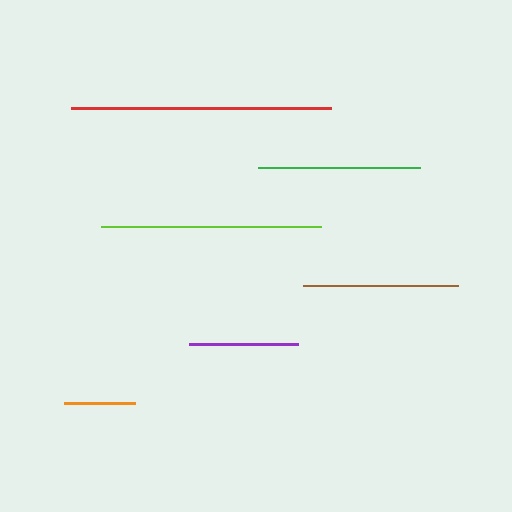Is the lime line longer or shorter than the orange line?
The lime line is longer than the orange line.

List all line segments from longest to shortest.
From longest to shortest: red, lime, green, brown, purple, orange.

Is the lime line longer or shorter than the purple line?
The lime line is longer than the purple line.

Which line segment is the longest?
The red line is the longest at approximately 260 pixels.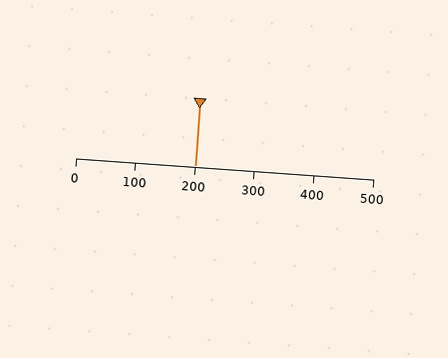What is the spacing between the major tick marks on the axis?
The major ticks are spaced 100 apart.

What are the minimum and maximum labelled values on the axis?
The axis runs from 0 to 500.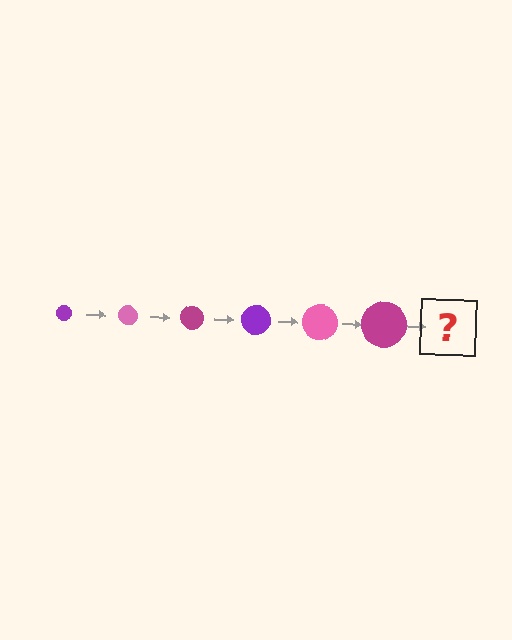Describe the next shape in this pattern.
It should be a purple circle, larger than the previous one.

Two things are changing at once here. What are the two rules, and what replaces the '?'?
The two rules are that the circle grows larger each step and the color cycles through purple, pink, and magenta. The '?' should be a purple circle, larger than the previous one.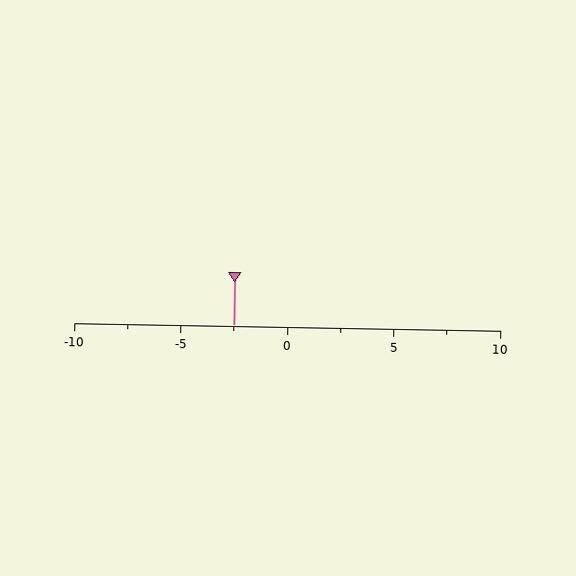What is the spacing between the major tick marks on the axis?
The major ticks are spaced 5 apart.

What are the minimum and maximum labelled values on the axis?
The axis runs from -10 to 10.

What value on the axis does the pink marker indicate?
The marker indicates approximately -2.5.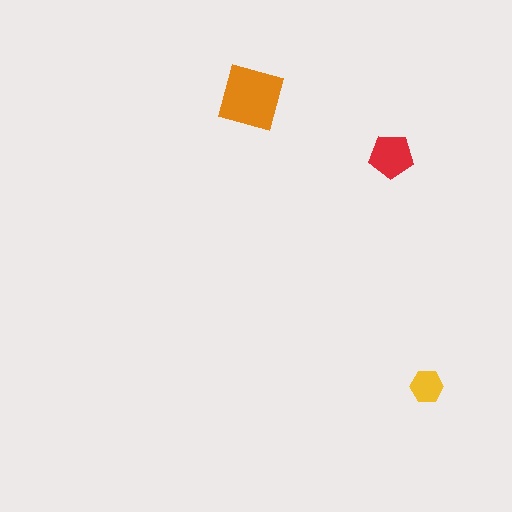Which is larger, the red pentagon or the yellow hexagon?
The red pentagon.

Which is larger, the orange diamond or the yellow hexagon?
The orange diamond.